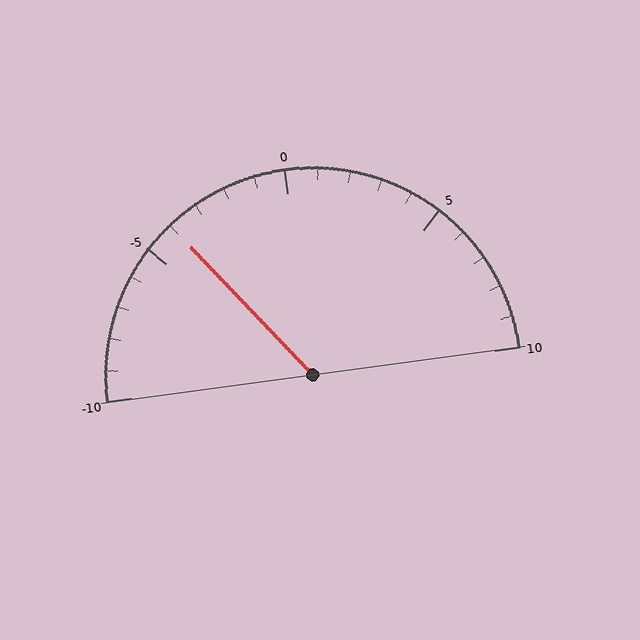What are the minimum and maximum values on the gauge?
The gauge ranges from -10 to 10.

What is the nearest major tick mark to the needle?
The nearest major tick mark is -5.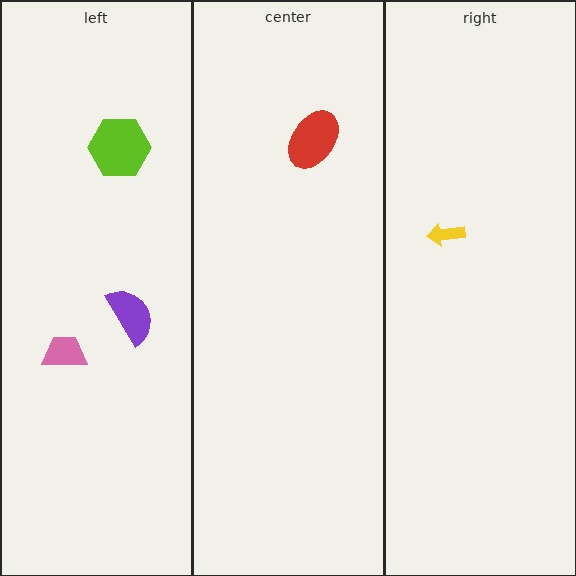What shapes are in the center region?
The red ellipse.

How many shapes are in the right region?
1.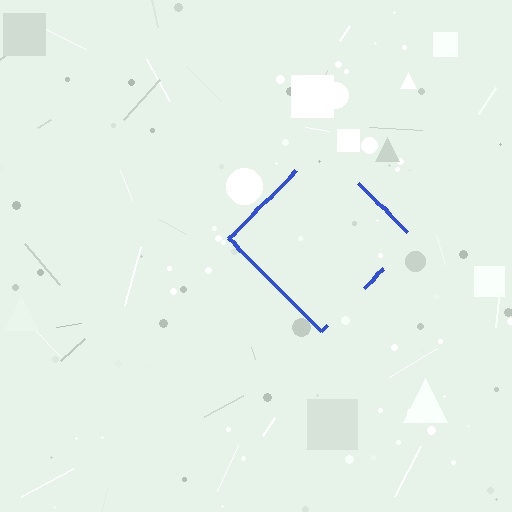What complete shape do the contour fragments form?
The contour fragments form a diamond.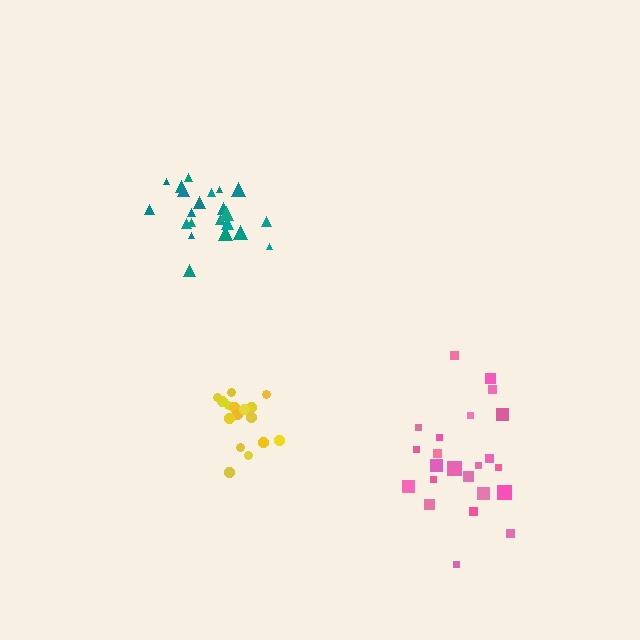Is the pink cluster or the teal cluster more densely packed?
Teal.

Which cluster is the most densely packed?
Teal.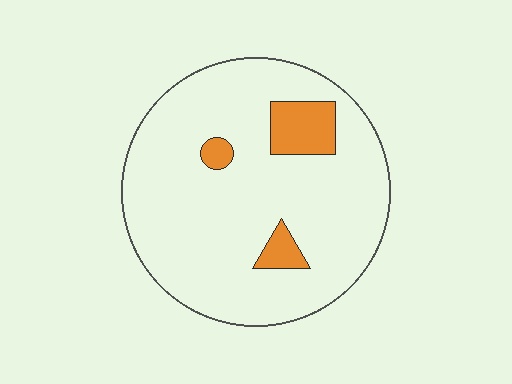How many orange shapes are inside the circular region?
3.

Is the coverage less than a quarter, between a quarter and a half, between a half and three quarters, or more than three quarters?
Less than a quarter.